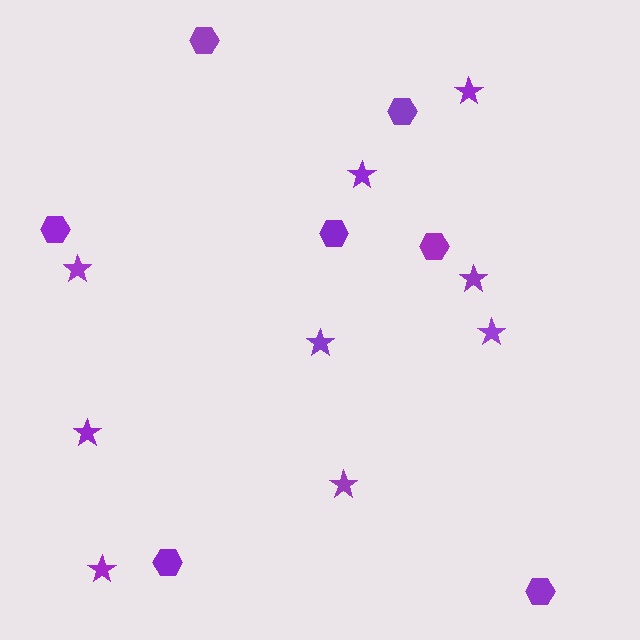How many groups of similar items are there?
There are 2 groups: one group of stars (9) and one group of hexagons (7).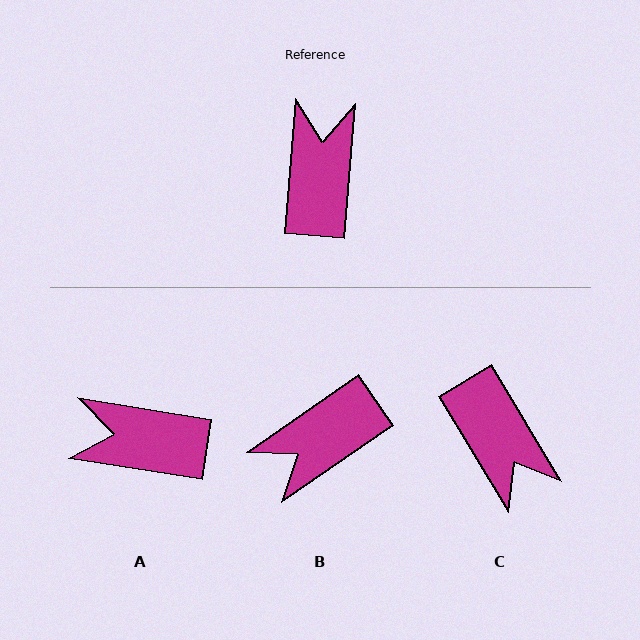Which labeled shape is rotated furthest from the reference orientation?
C, about 144 degrees away.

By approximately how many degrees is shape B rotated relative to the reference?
Approximately 130 degrees counter-clockwise.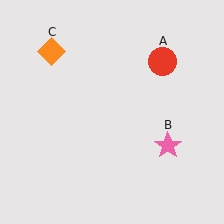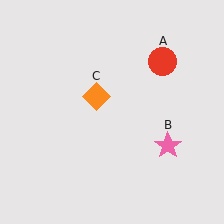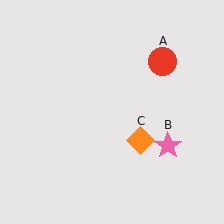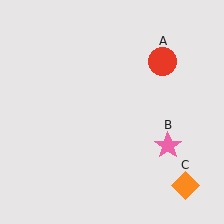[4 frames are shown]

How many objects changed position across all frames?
1 object changed position: orange diamond (object C).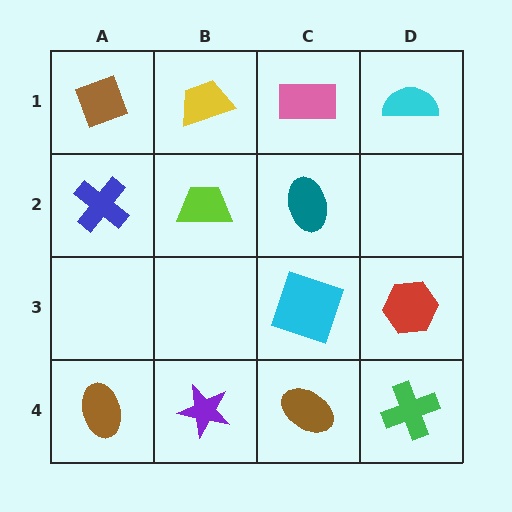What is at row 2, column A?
A blue cross.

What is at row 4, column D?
A green cross.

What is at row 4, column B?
A purple star.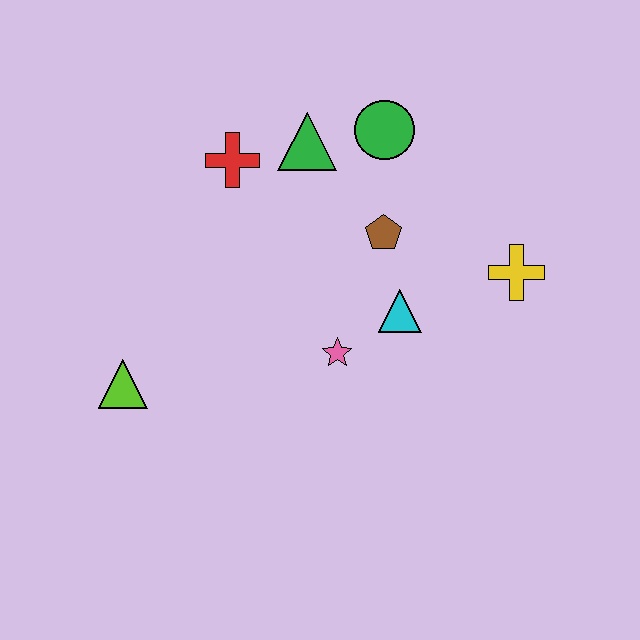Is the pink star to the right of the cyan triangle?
No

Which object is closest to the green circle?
The green triangle is closest to the green circle.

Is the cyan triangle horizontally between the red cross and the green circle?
No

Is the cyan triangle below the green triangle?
Yes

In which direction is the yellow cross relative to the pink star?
The yellow cross is to the right of the pink star.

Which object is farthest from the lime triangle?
The yellow cross is farthest from the lime triangle.